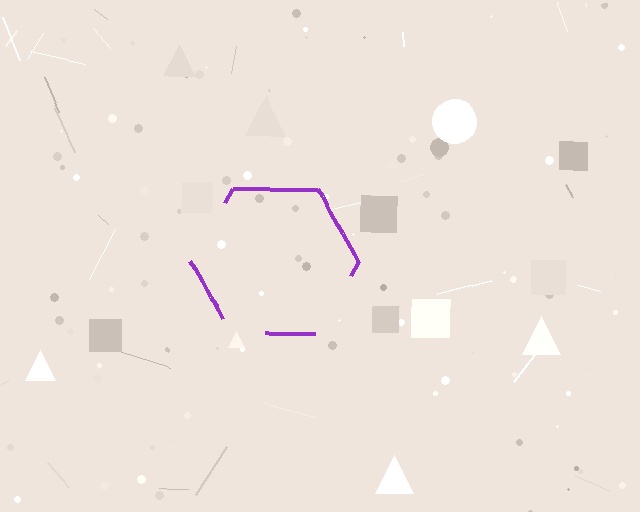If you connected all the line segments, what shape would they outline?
They would outline a hexagon.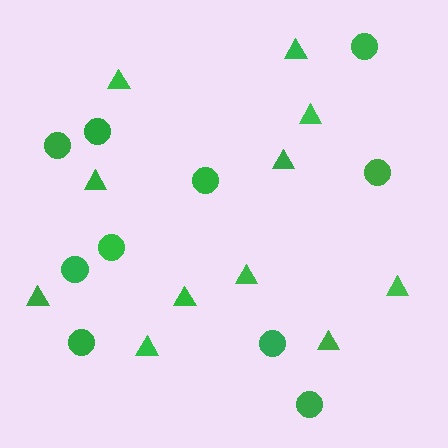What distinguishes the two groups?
There are 2 groups: one group of circles (10) and one group of triangles (11).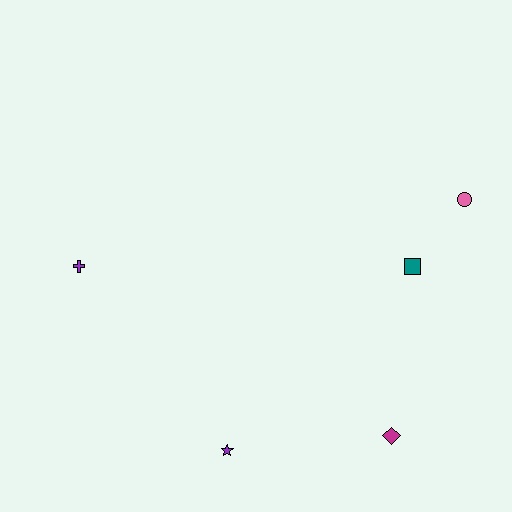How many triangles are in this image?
There are no triangles.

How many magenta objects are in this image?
There is 1 magenta object.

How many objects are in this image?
There are 5 objects.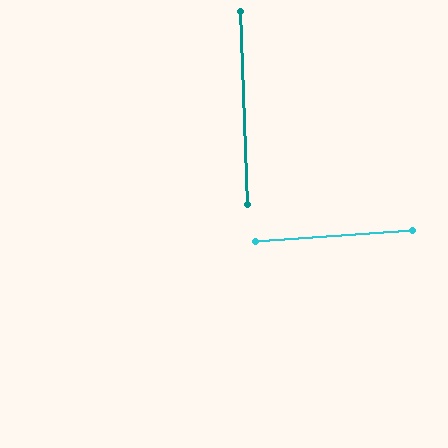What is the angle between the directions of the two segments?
Approximately 88 degrees.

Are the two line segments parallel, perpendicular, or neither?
Perpendicular — they meet at approximately 88°.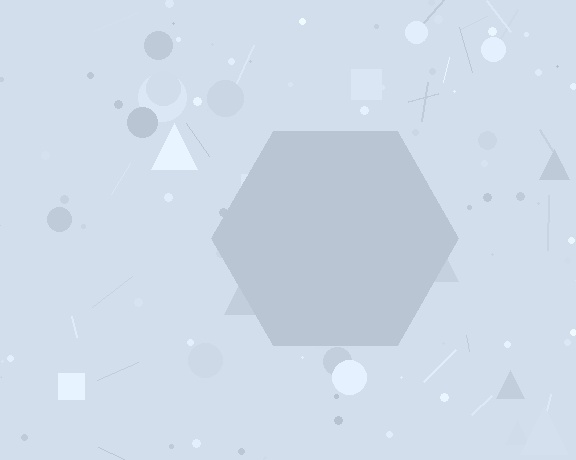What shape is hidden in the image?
A hexagon is hidden in the image.